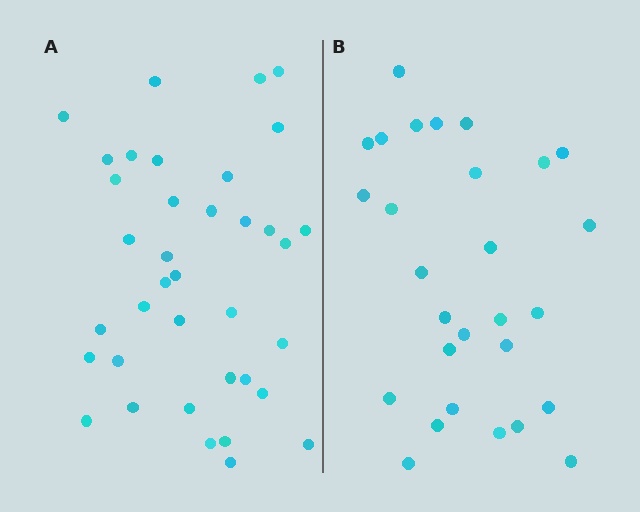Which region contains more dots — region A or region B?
Region A (the left region) has more dots.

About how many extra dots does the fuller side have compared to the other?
Region A has roughly 8 or so more dots than region B.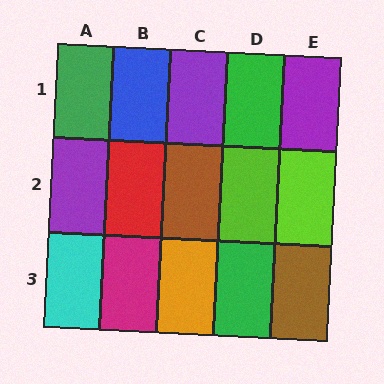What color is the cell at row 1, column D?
Green.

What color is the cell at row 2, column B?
Red.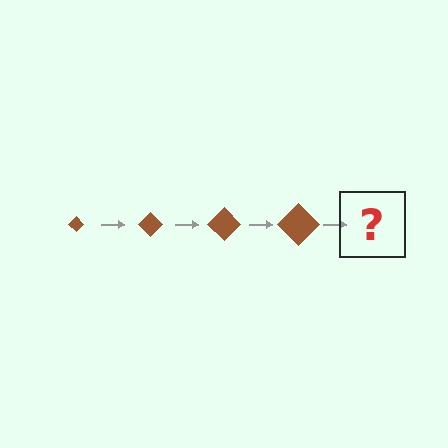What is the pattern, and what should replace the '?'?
The pattern is that the diamond gets progressively larger each step. The '?' should be a brown diamond, larger than the previous one.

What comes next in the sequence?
The next element should be a brown diamond, larger than the previous one.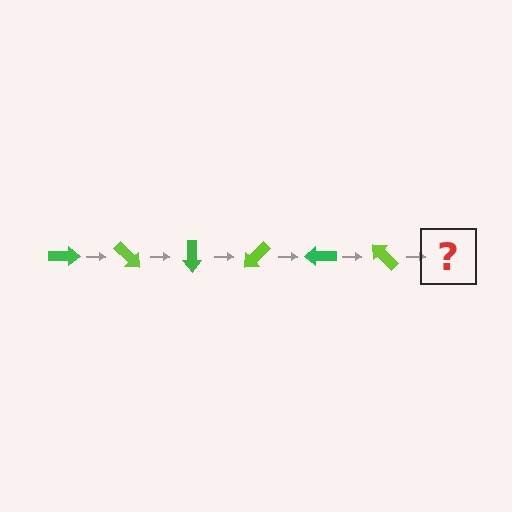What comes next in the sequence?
The next element should be a green arrow, rotated 270 degrees from the start.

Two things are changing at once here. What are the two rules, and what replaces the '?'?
The two rules are that it rotates 45 degrees each step and the color cycles through green and lime. The '?' should be a green arrow, rotated 270 degrees from the start.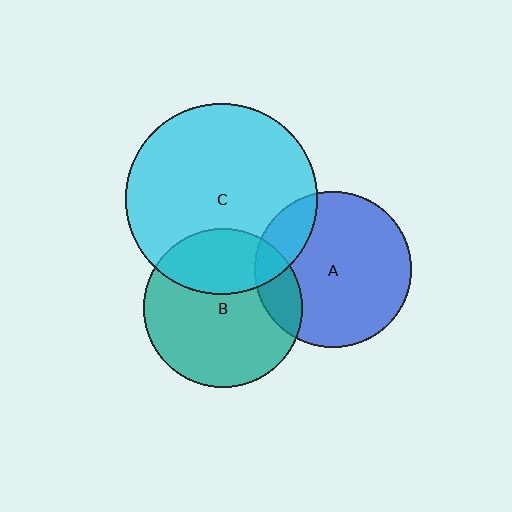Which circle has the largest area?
Circle C (cyan).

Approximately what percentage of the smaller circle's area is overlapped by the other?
Approximately 15%.